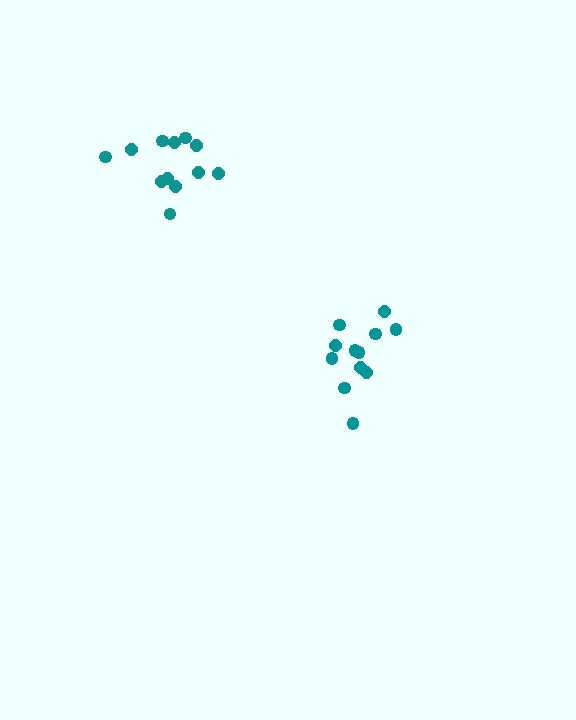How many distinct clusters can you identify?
There are 2 distinct clusters.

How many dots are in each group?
Group 1: 12 dots, Group 2: 12 dots (24 total).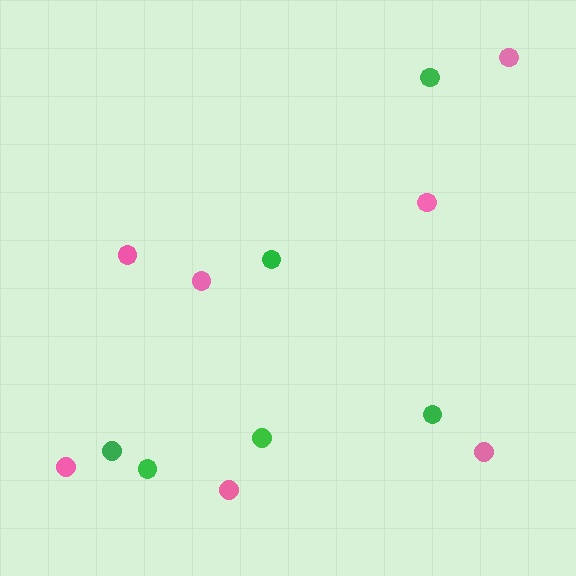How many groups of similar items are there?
There are 2 groups: one group of green circles (6) and one group of pink circles (7).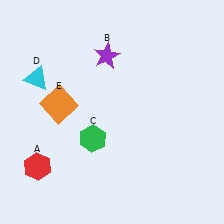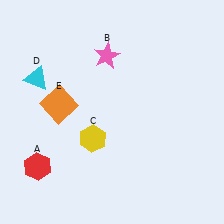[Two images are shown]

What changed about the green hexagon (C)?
In Image 1, C is green. In Image 2, it changed to yellow.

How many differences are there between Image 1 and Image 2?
There are 2 differences between the two images.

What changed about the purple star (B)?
In Image 1, B is purple. In Image 2, it changed to pink.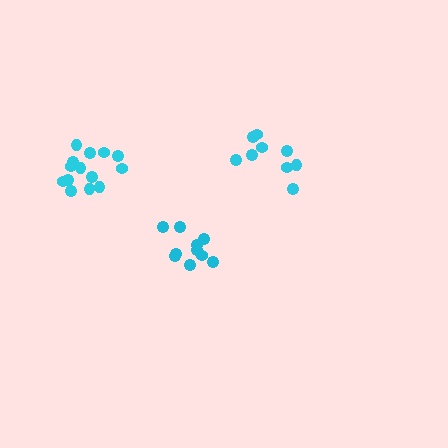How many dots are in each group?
Group 1: 10 dots, Group 2: 14 dots, Group 3: 9 dots (33 total).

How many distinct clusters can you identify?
There are 3 distinct clusters.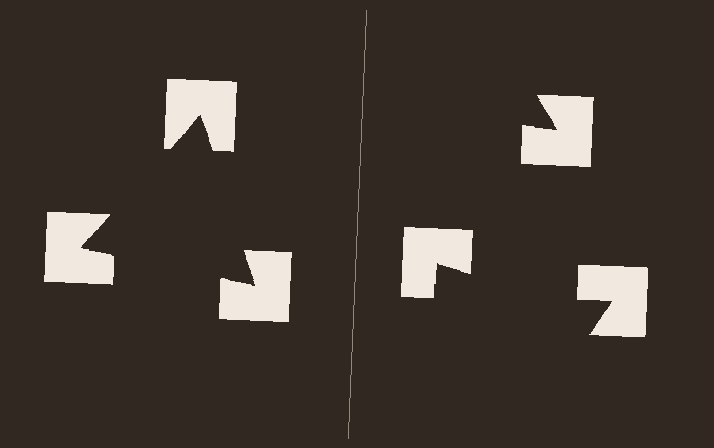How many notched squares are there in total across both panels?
6 — 3 on each side.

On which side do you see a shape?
An illusory triangle appears on the left side. On the right side the wedge cuts are rotated, so no coherent shape forms.